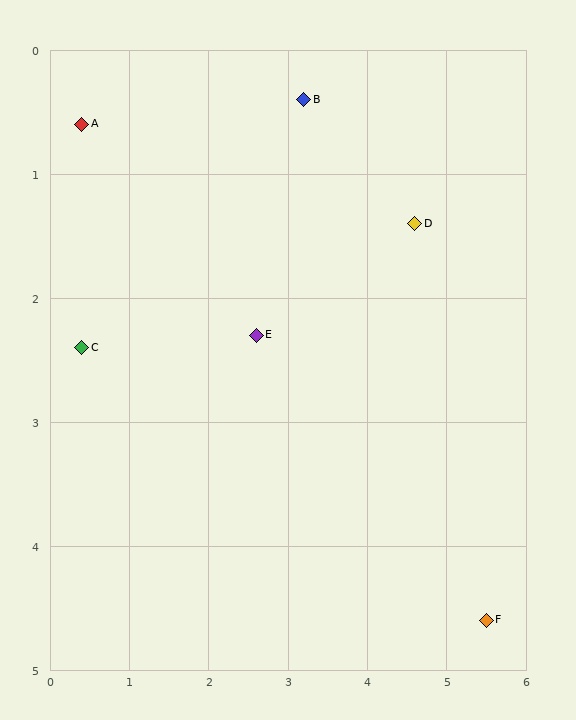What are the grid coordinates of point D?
Point D is at approximately (4.6, 1.4).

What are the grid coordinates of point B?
Point B is at approximately (3.2, 0.4).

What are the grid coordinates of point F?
Point F is at approximately (5.5, 4.6).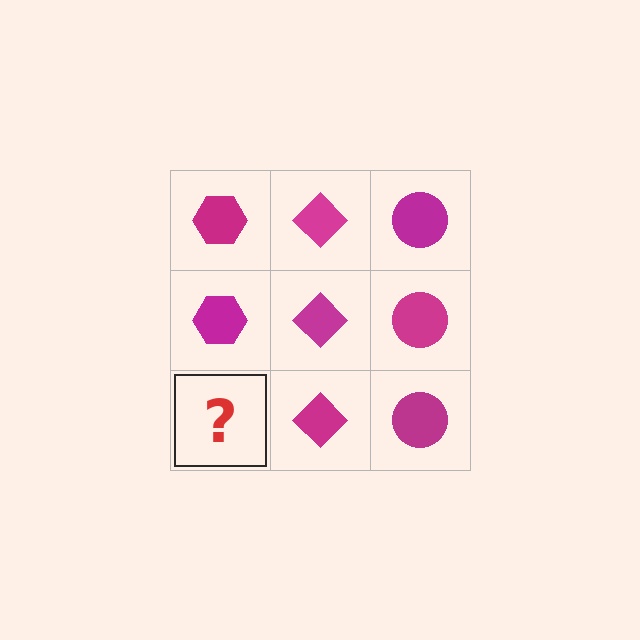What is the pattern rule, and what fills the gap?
The rule is that each column has a consistent shape. The gap should be filled with a magenta hexagon.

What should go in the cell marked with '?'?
The missing cell should contain a magenta hexagon.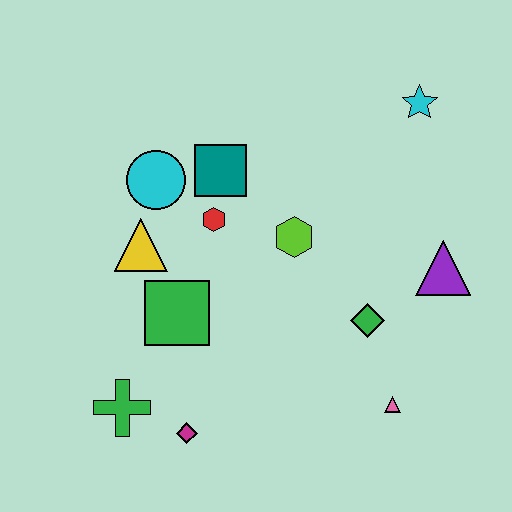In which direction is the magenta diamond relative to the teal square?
The magenta diamond is below the teal square.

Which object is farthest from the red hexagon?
The pink triangle is farthest from the red hexagon.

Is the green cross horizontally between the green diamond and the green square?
No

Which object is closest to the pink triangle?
The green diamond is closest to the pink triangle.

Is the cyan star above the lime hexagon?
Yes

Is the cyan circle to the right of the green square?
No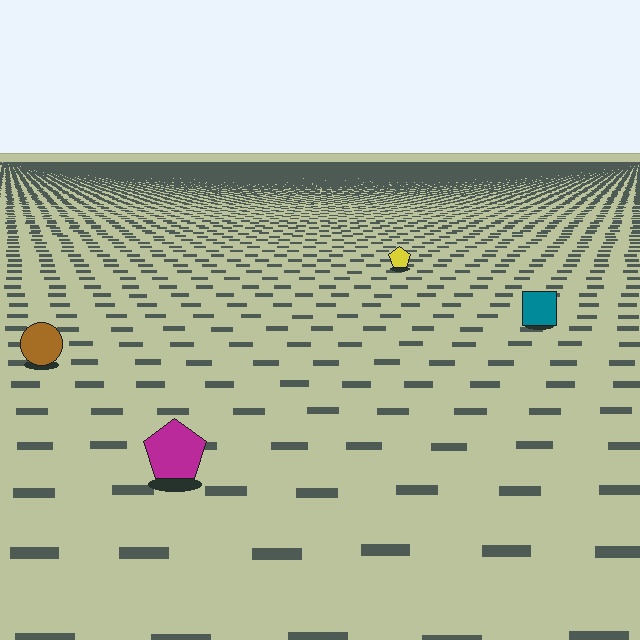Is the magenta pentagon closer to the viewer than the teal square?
Yes. The magenta pentagon is closer — you can tell from the texture gradient: the ground texture is coarser near it.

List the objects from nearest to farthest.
From nearest to farthest: the magenta pentagon, the brown circle, the teal square, the yellow pentagon.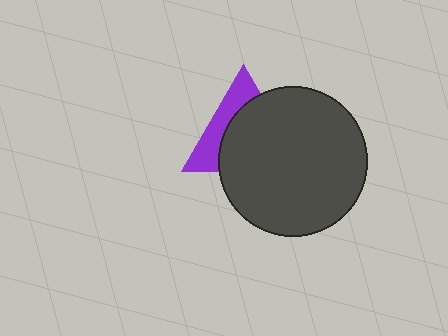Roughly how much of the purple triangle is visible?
A small part of it is visible (roughly 36%).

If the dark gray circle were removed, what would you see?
You would see the complete purple triangle.